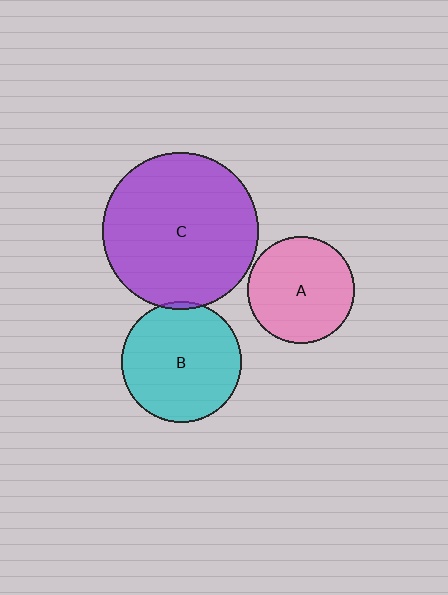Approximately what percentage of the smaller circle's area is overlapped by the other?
Approximately 5%.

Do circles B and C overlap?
Yes.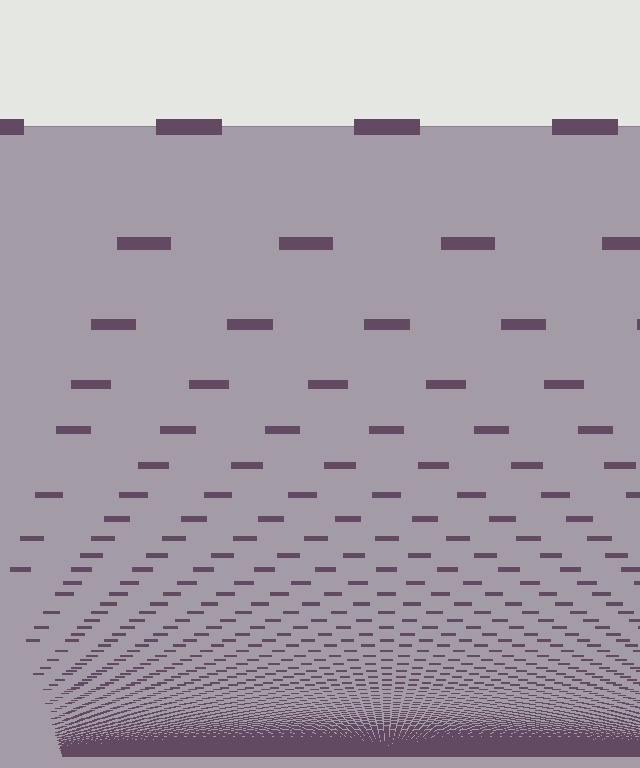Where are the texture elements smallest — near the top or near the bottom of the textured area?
Near the bottom.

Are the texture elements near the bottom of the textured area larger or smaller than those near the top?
Smaller. The gradient is inverted — elements near the bottom are smaller and denser.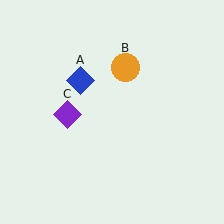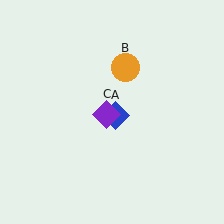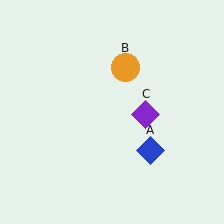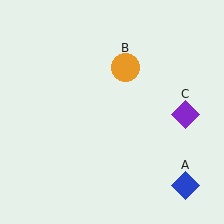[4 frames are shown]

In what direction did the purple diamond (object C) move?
The purple diamond (object C) moved right.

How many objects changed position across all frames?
2 objects changed position: blue diamond (object A), purple diamond (object C).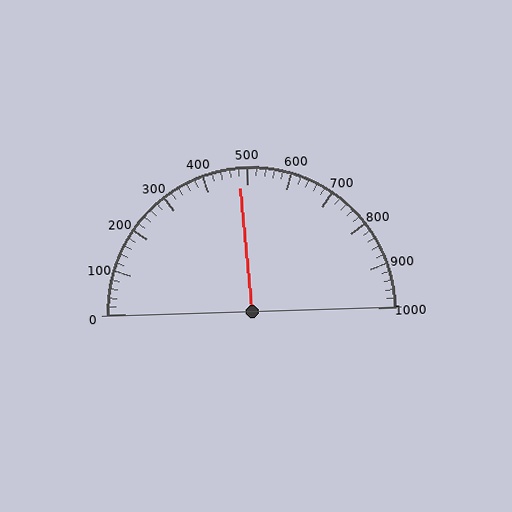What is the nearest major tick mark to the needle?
The nearest major tick mark is 500.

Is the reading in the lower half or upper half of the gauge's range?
The reading is in the lower half of the range (0 to 1000).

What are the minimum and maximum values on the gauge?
The gauge ranges from 0 to 1000.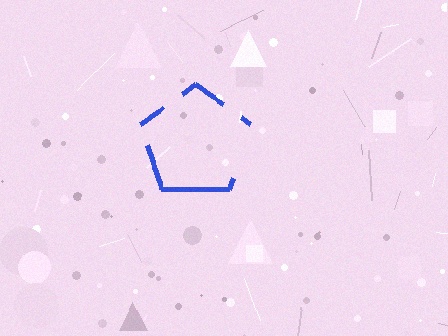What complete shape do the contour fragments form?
The contour fragments form a pentagon.